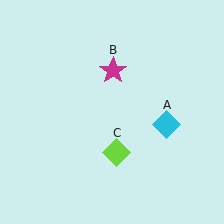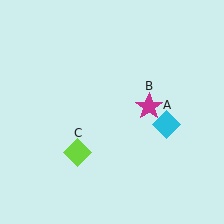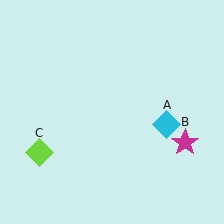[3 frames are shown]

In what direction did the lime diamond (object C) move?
The lime diamond (object C) moved left.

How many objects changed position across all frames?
2 objects changed position: magenta star (object B), lime diamond (object C).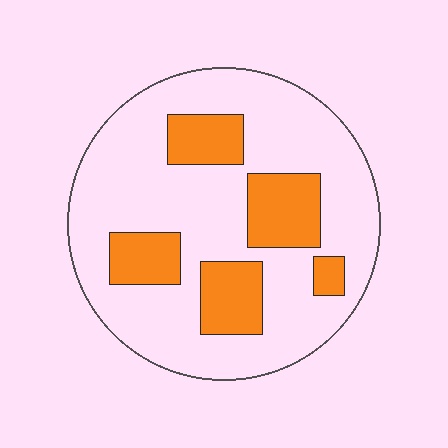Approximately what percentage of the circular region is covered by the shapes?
Approximately 25%.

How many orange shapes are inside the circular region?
5.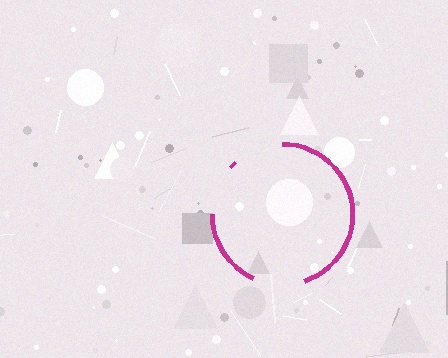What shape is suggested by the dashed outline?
The dashed outline suggests a circle.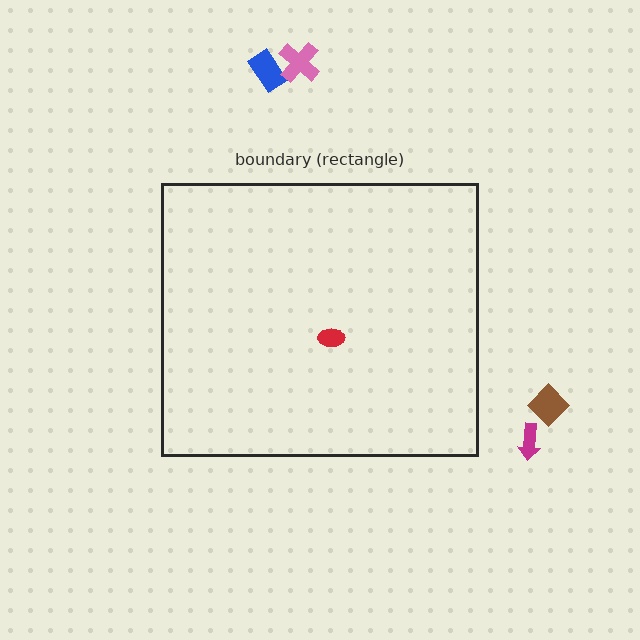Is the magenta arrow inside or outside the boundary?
Outside.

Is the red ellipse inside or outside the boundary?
Inside.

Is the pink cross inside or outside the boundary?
Outside.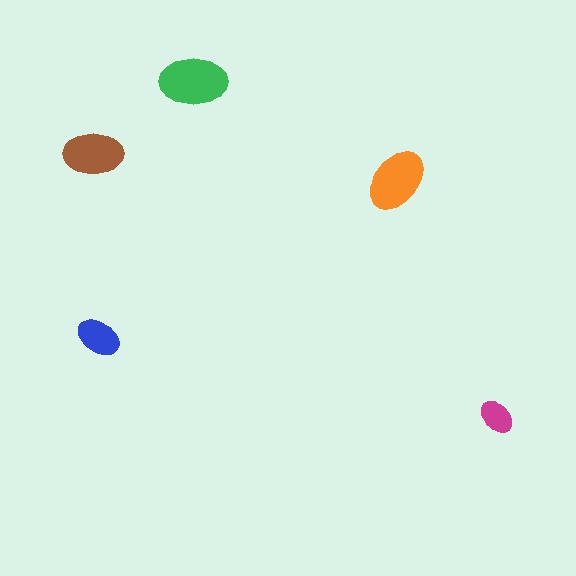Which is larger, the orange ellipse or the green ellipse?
The green one.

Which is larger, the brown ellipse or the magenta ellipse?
The brown one.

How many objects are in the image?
There are 5 objects in the image.